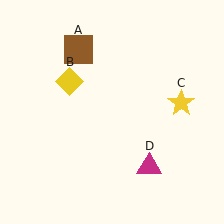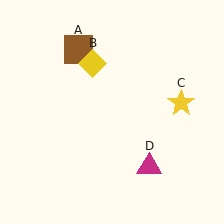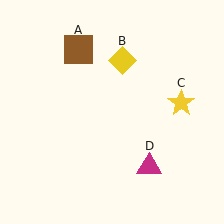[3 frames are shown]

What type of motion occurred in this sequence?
The yellow diamond (object B) rotated clockwise around the center of the scene.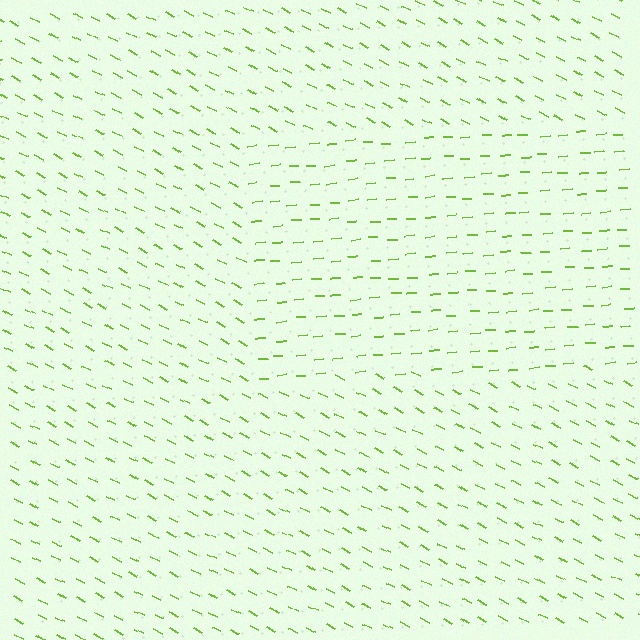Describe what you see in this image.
The image is filled with small lime line segments. A rectangle region in the image has lines oriented differently from the surrounding lines, creating a visible texture boundary.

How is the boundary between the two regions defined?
The boundary is defined purely by a change in line orientation (approximately 32 degrees difference). All lines are the same color and thickness.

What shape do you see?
I see a rectangle.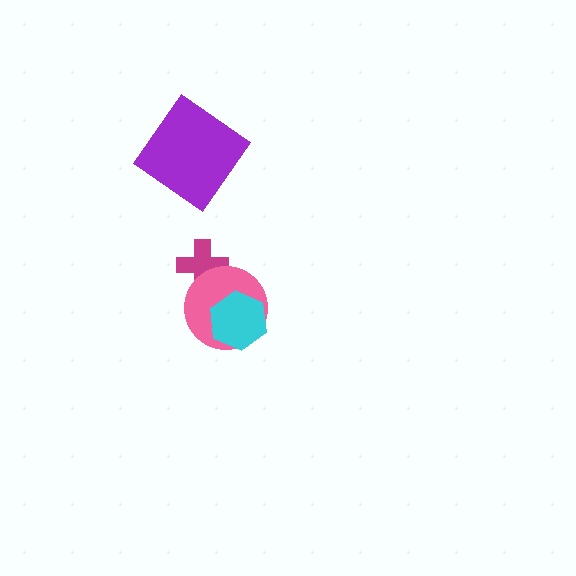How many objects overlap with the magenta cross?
1 object overlaps with the magenta cross.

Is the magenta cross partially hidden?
Yes, it is partially covered by another shape.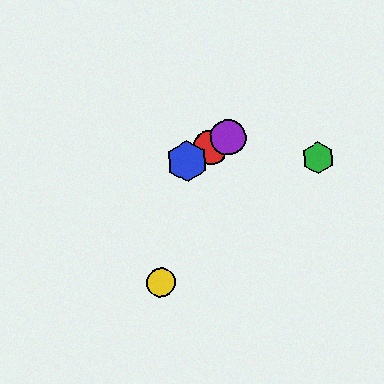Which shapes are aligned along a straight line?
The red circle, the blue hexagon, the purple circle are aligned along a straight line.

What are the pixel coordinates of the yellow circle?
The yellow circle is at (161, 282).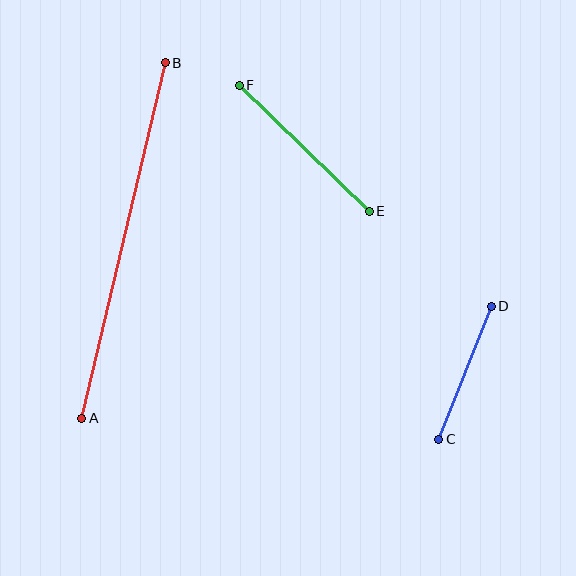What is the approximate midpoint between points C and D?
The midpoint is at approximately (465, 373) pixels.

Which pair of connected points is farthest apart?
Points A and B are farthest apart.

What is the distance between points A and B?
The distance is approximately 365 pixels.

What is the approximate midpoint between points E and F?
The midpoint is at approximately (304, 148) pixels.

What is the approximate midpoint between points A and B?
The midpoint is at approximately (124, 240) pixels.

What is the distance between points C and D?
The distance is approximately 143 pixels.